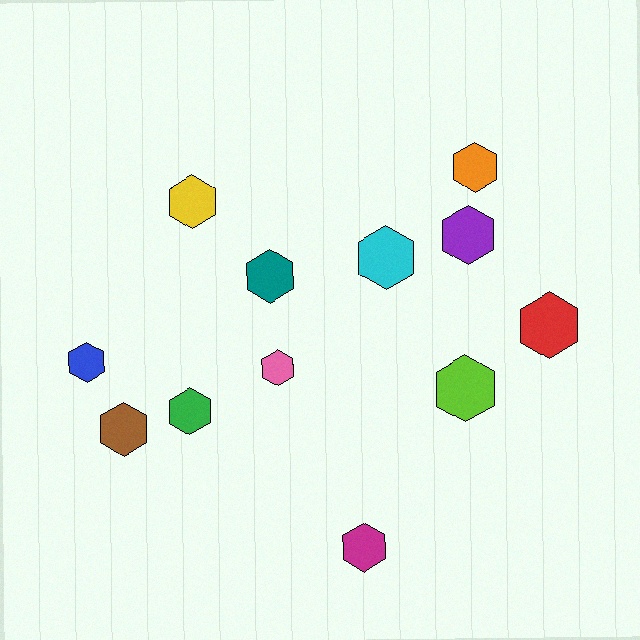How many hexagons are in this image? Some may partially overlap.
There are 12 hexagons.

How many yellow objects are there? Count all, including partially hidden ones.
There is 1 yellow object.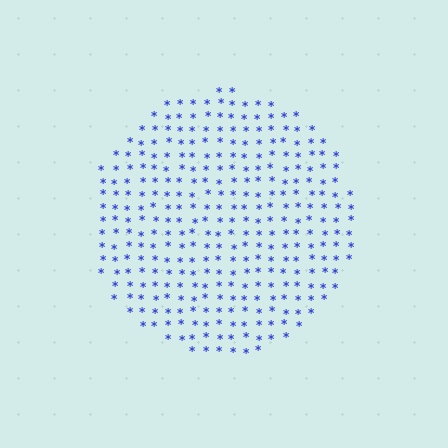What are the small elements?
The small elements are asterisks.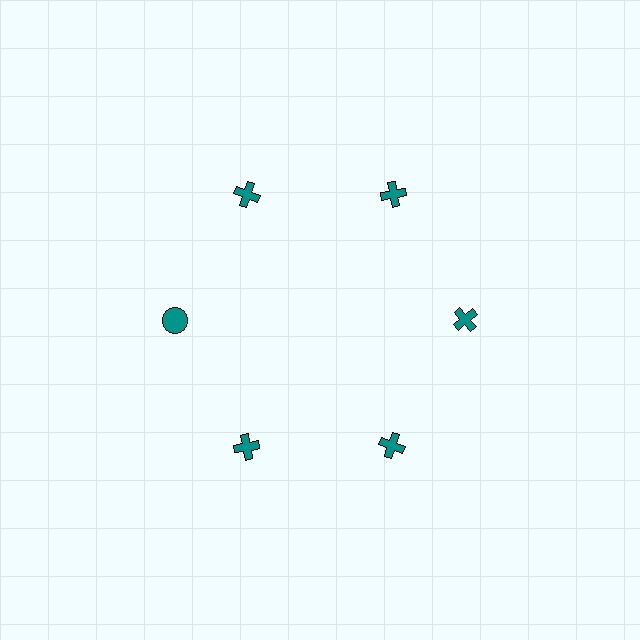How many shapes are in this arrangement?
There are 6 shapes arranged in a ring pattern.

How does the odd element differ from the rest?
It has a different shape: circle instead of cross.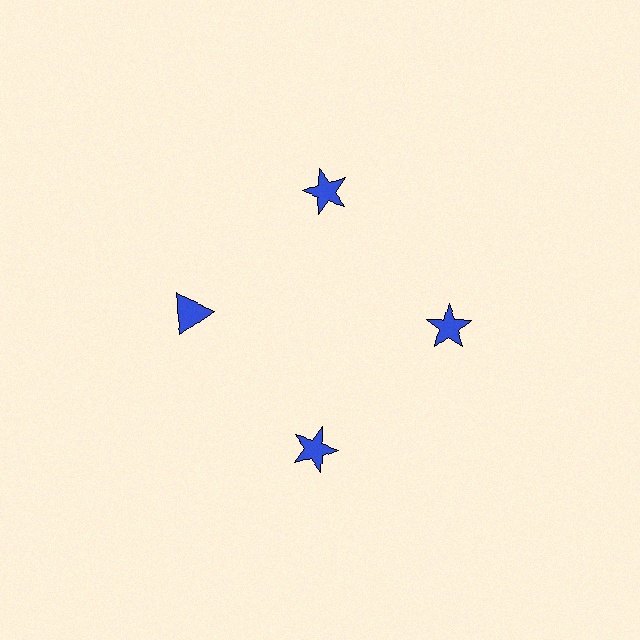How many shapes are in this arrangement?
There are 4 shapes arranged in a ring pattern.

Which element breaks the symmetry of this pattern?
The blue triangle at roughly the 9 o'clock position breaks the symmetry. All other shapes are blue stars.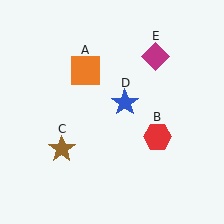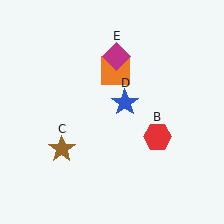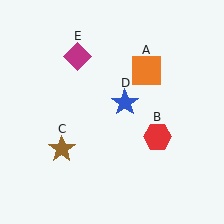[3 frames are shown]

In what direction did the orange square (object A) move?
The orange square (object A) moved right.